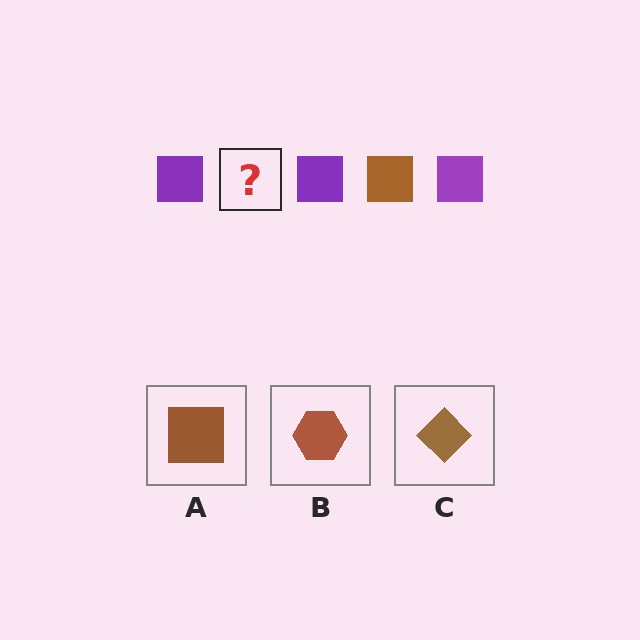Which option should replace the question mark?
Option A.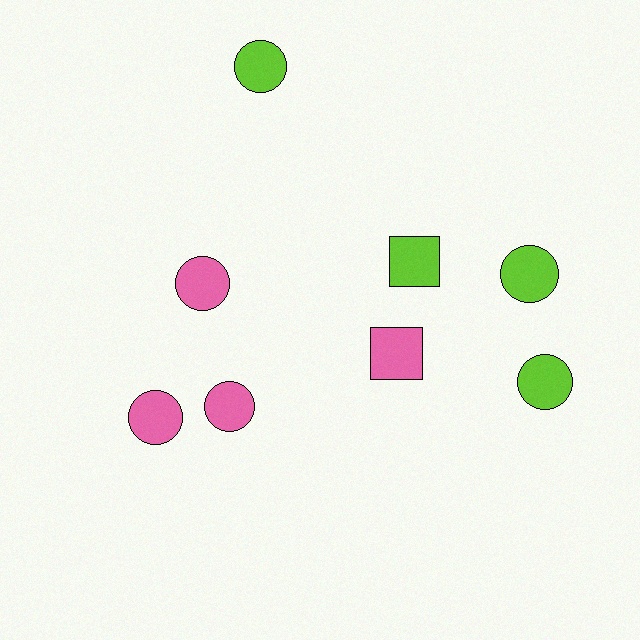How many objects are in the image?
There are 8 objects.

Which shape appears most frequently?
Circle, with 6 objects.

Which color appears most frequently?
Lime, with 4 objects.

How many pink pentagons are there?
There are no pink pentagons.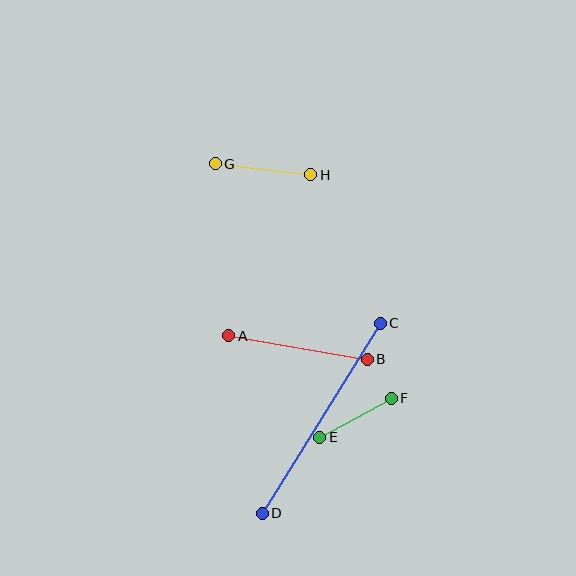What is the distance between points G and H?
The distance is approximately 96 pixels.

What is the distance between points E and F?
The distance is approximately 82 pixels.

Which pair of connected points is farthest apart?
Points C and D are farthest apart.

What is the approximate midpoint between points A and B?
The midpoint is at approximately (298, 347) pixels.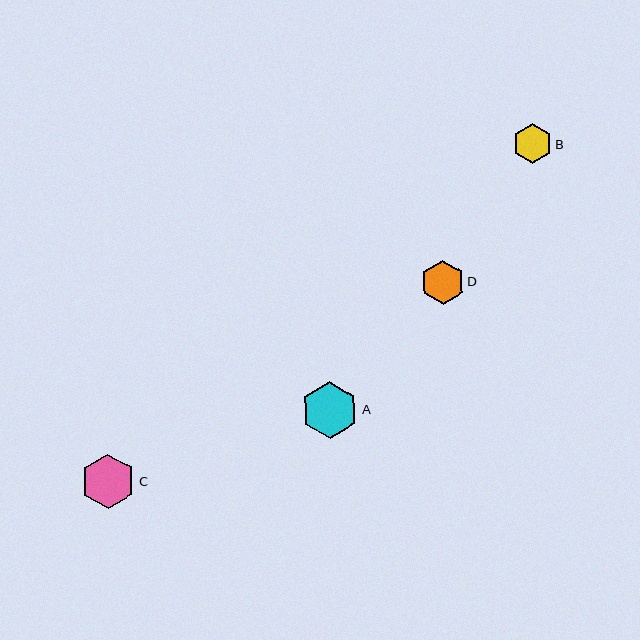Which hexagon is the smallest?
Hexagon B is the smallest with a size of approximately 39 pixels.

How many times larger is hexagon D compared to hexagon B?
Hexagon D is approximately 1.1 times the size of hexagon B.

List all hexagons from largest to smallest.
From largest to smallest: A, C, D, B.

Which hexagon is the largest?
Hexagon A is the largest with a size of approximately 56 pixels.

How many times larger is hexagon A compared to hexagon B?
Hexagon A is approximately 1.4 times the size of hexagon B.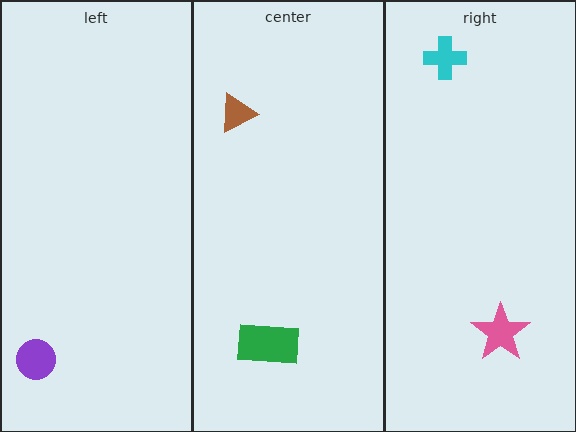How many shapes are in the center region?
2.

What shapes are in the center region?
The green rectangle, the brown triangle.